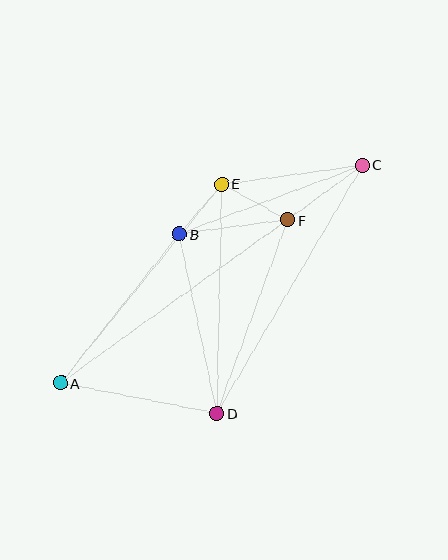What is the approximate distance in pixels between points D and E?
The distance between D and E is approximately 230 pixels.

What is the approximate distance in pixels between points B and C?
The distance between B and C is approximately 196 pixels.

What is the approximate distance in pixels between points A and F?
The distance between A and F is approximately 280 pixels.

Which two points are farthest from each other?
Points A and C are farthest from each other.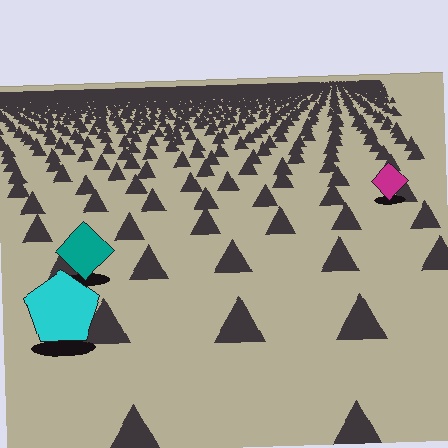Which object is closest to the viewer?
The cyan pentagon is closest. The texture marks near it are larger and more spread out.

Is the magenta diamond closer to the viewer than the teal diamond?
No. The teal diamond is closer — you can tell from the texture gradient: the ground texture is coarser near it.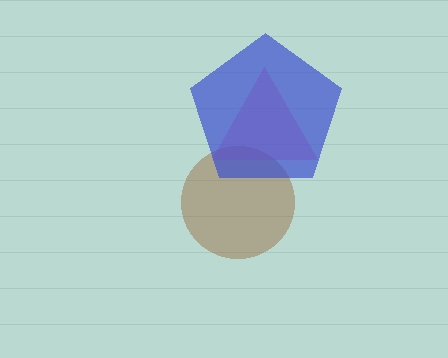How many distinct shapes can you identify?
There are 3 distinct shapes: a brown circle, a pink triangle, a blue pentagon.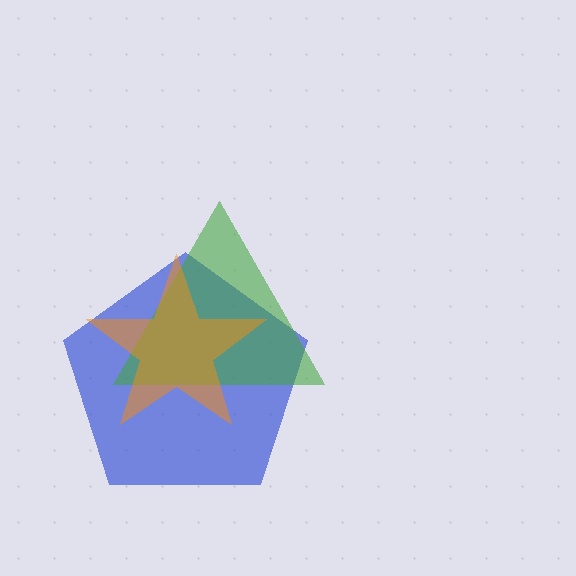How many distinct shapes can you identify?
There are 3 distinct shapes: a blue pentagon, a green triangle, an orange star.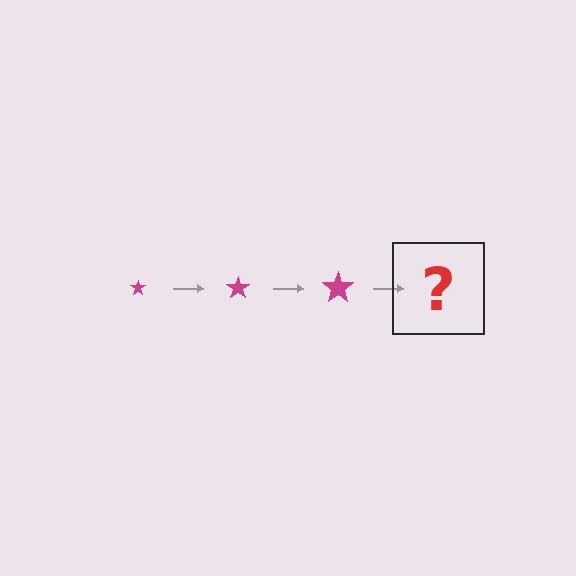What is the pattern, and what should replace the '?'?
The pattern is that the star gets progressively larger each step. The '?' should be a magenta star, larger than the previous one.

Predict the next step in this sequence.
The next step is a magenta star, larger than the previous one.